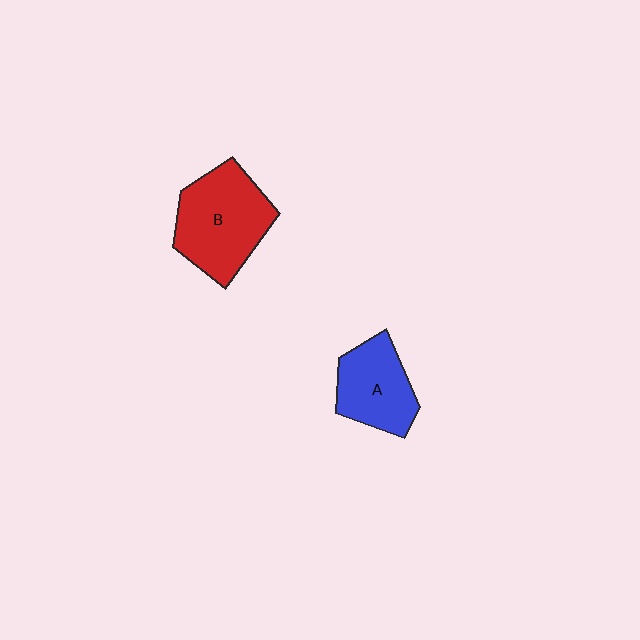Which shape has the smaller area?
Shape A (blue).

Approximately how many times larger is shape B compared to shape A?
Approximately 1.4 times.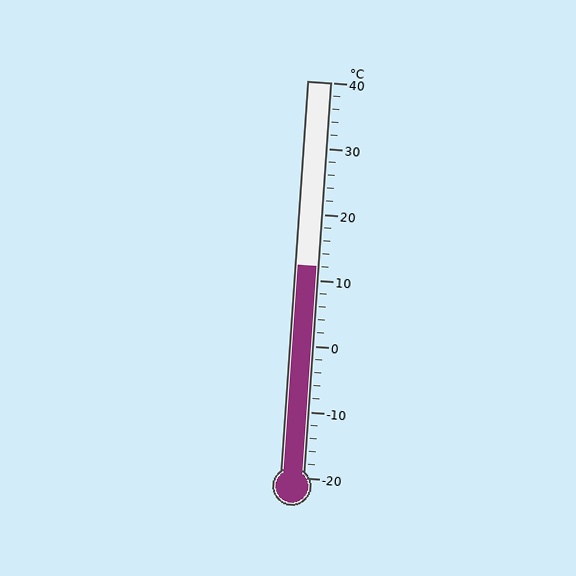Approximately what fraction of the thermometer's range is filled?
The thermometer is filled to approximately 55% of its range.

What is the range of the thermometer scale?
The thermometer scale ranges from -20°C to 40°C.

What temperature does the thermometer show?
The thermometer shows approximately 12°C.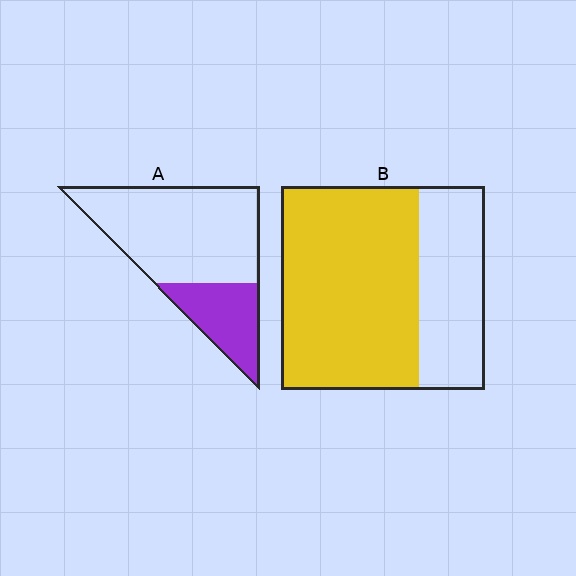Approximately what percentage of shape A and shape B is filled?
A is approximately 30% and B is approximately 70%.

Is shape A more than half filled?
No.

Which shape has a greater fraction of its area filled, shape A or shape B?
Shape B.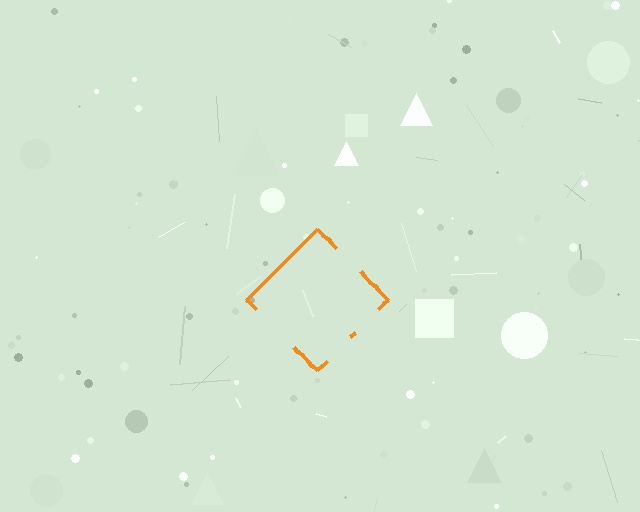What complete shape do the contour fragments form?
The contour fragments form a diamond.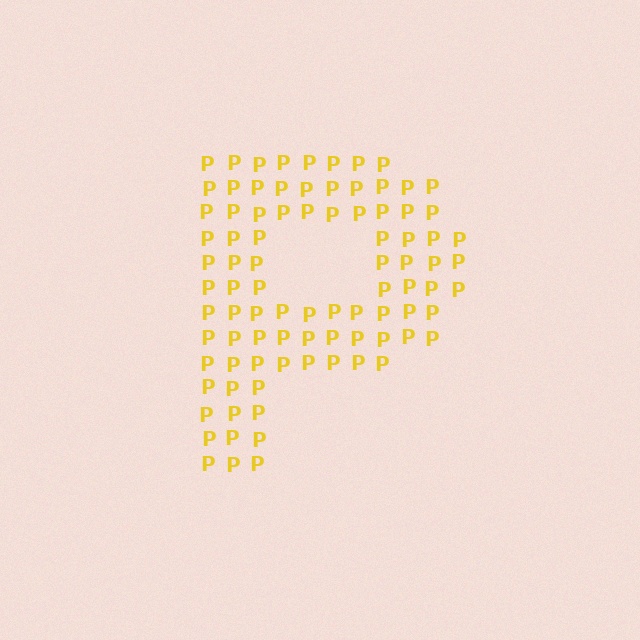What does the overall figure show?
The overall figure shows the letter P.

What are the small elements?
The small elements are letter P's.